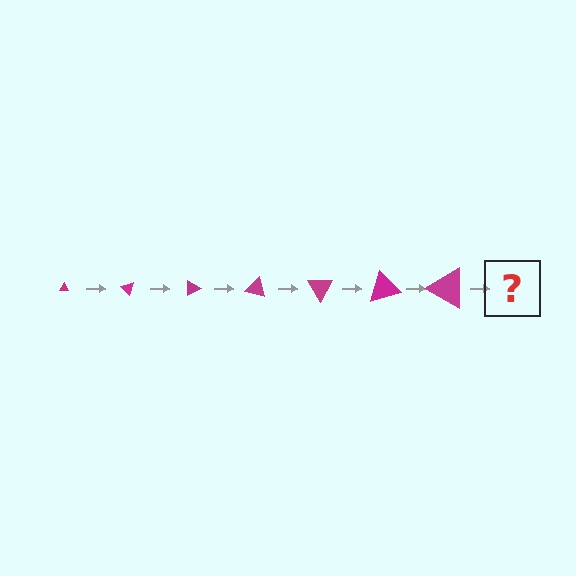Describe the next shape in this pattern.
It should be a triangle, larger than the previous one and rotated 315 degrees from the start.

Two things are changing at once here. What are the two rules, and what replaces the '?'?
The two rules are that the triangle grows larger each step and it rotates 45 degrees each step. The '?' should be a triangle, larger than the previous one and rotated 315 degrees from the start.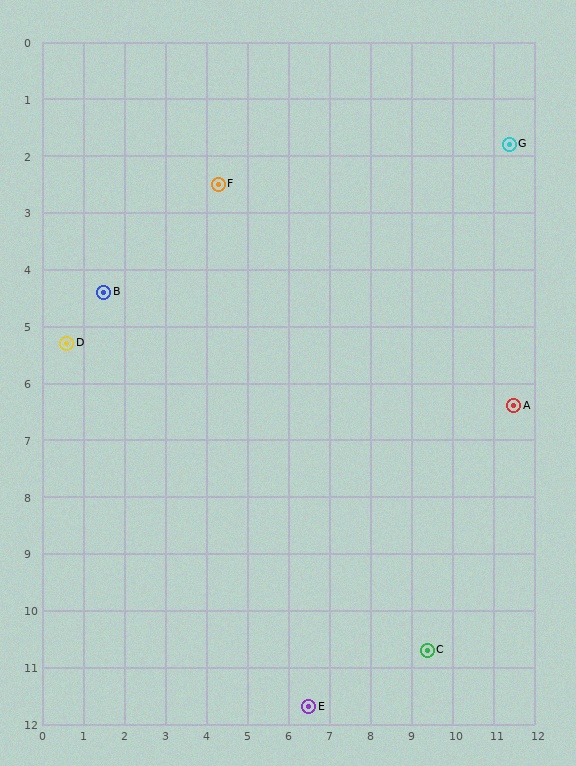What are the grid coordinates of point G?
Point G is at approximately (11.4, 1.8).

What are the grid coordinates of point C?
Point C is at approximately (9.4, 10.7).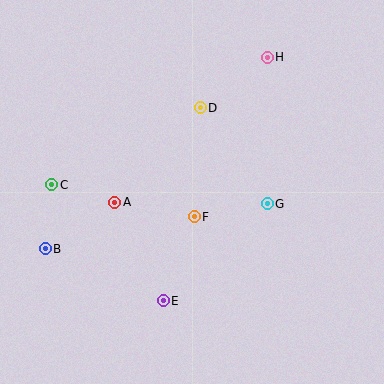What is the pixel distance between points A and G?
The distance between A and G is 152 pixels.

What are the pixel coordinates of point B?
Point B is at (45, 249).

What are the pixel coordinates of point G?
Point G is at (267, 204).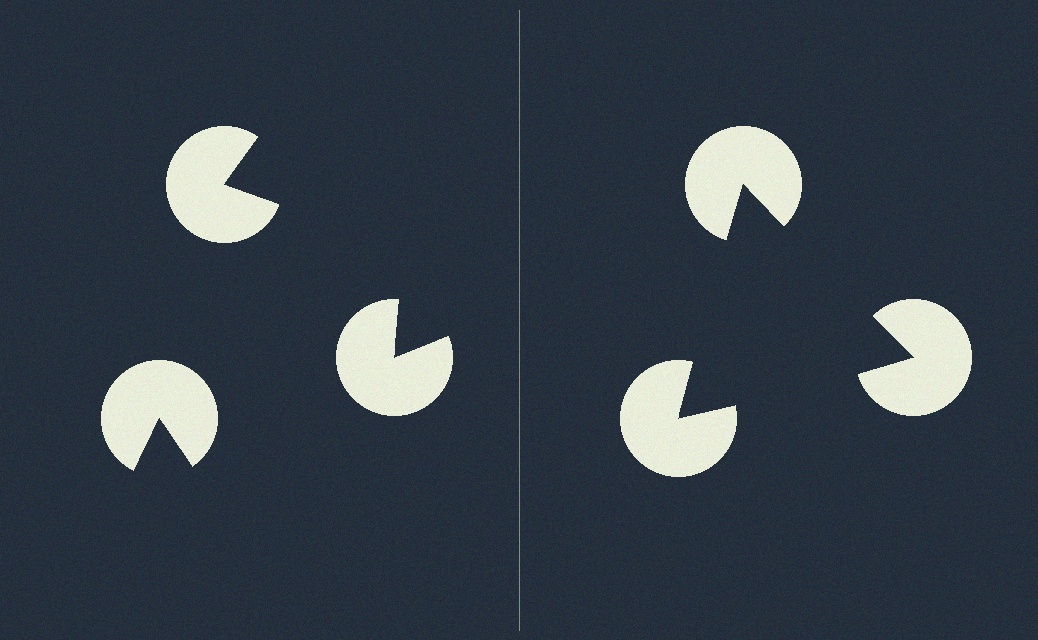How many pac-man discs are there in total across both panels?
6 — 3 on each side.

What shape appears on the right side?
An illusory triangle.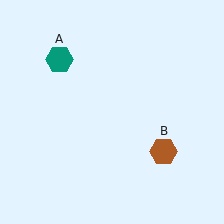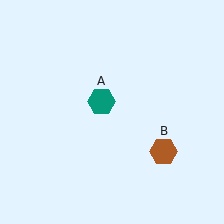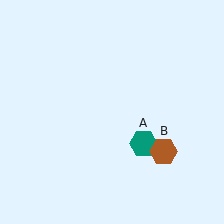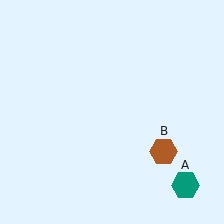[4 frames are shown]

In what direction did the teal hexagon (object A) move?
The teal hexagon (object A) moved down and to the right.